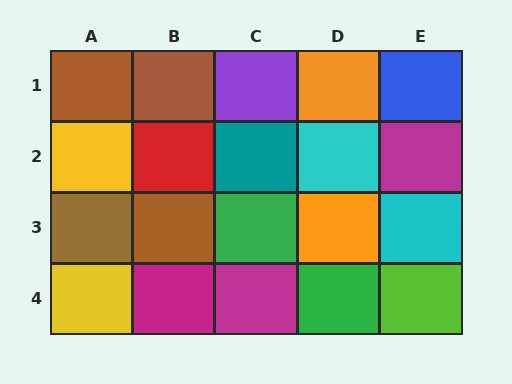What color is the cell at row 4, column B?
Magenta.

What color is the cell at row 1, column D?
Orange.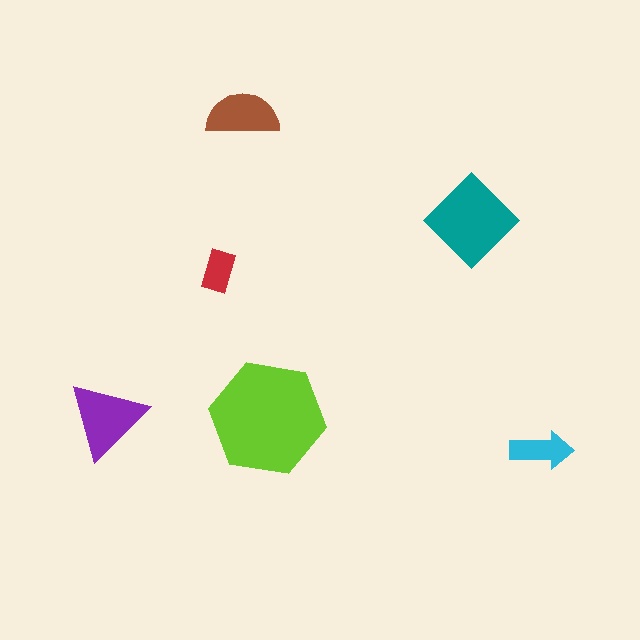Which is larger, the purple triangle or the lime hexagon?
The lime hexagon.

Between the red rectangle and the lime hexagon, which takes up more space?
The lime hexagon.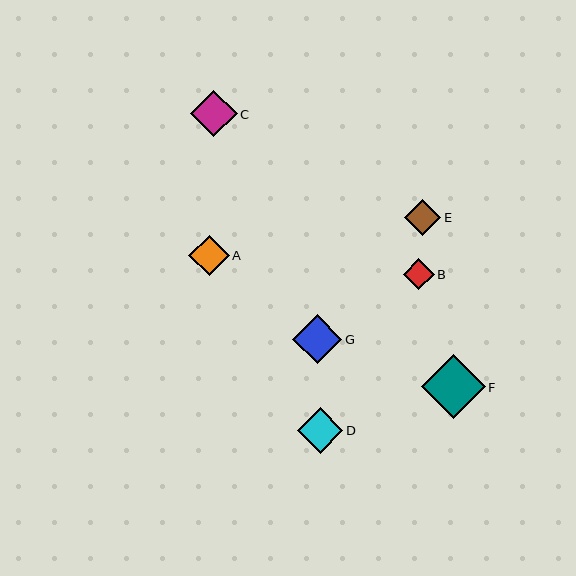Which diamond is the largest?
Diamond F is the largest with a size of approximately 64 pixels.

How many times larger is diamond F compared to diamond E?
Diamond F is approximately 1.8 times the size of diamond E.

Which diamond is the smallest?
Diamond B is the smallest with a size of approximately 30 pixels.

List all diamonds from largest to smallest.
From largest to smallest: F, G, C, D, A, E, B.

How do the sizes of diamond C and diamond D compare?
Diamond C and diamond D are approximately the same size.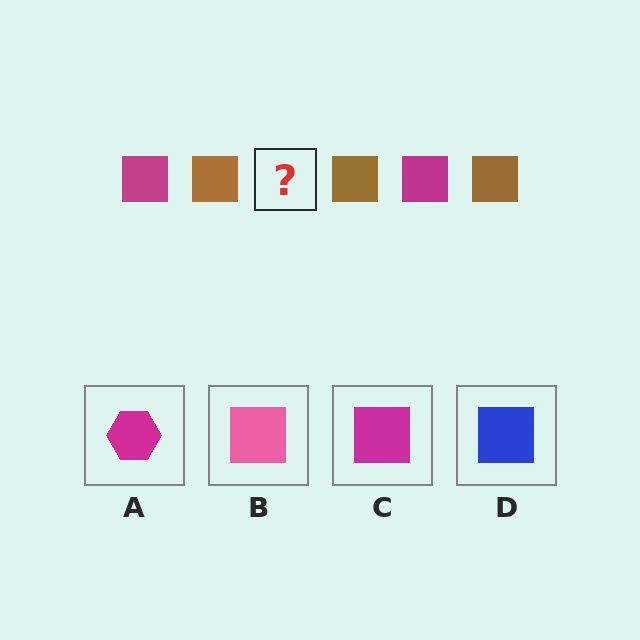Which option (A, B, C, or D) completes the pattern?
C.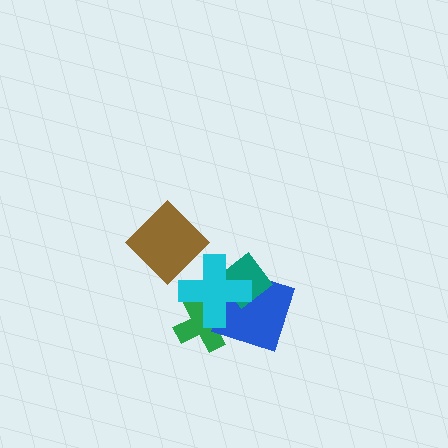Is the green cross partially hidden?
Yes, it is partially covered by another shape.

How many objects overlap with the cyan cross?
4 objects overlap with the cyan cross.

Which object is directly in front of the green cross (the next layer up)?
The blue diamond is directly in front of the green cross.